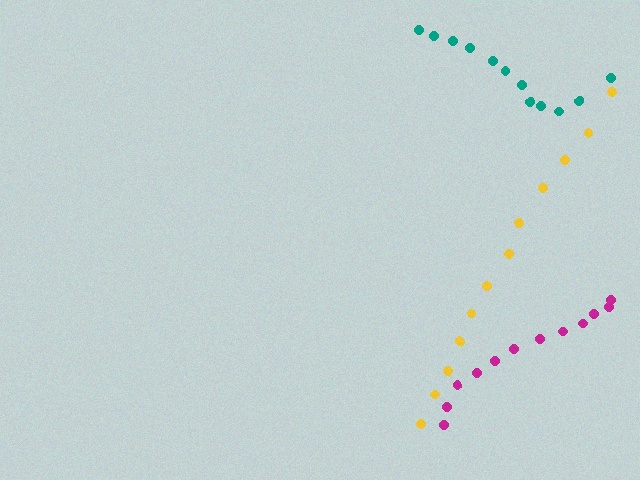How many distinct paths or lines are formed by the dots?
There are 3 distinct paths.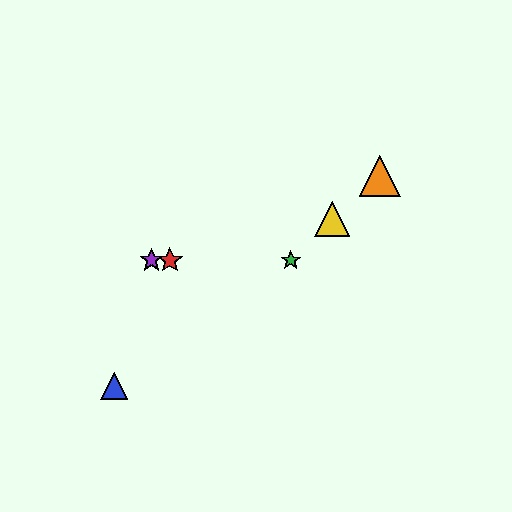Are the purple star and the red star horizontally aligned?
Yes, both are at y≈260.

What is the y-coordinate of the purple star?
The purple star is at y≈260.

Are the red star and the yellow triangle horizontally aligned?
No, the red star is at y≈260 and the yellow triangle is at y≈219.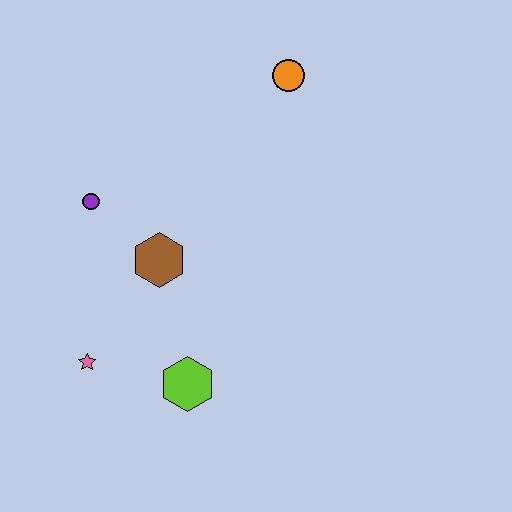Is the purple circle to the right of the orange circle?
No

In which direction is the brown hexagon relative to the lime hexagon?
The brown hexagon is above the lime hexagon.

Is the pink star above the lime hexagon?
Yes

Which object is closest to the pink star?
The lime hexagon is closest to the pink star.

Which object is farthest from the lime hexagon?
The orange circle is farthest from the lime hexagon.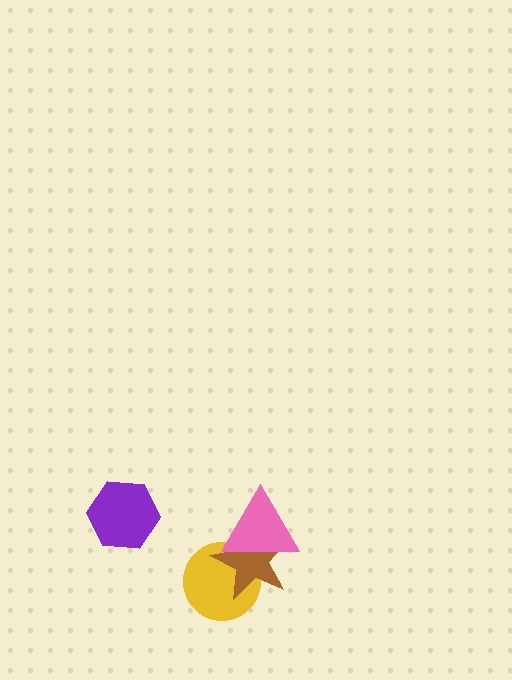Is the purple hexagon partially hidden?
No, no other shape covers it.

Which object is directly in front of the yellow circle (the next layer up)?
The brown star is directly in front of the yellow circle.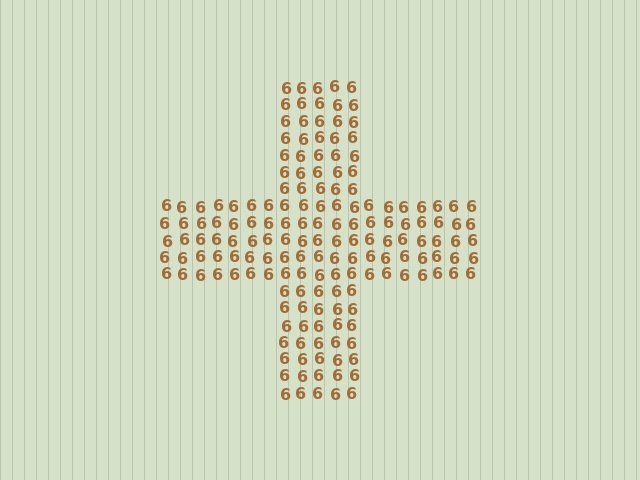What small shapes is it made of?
It is made of small digit 6's.